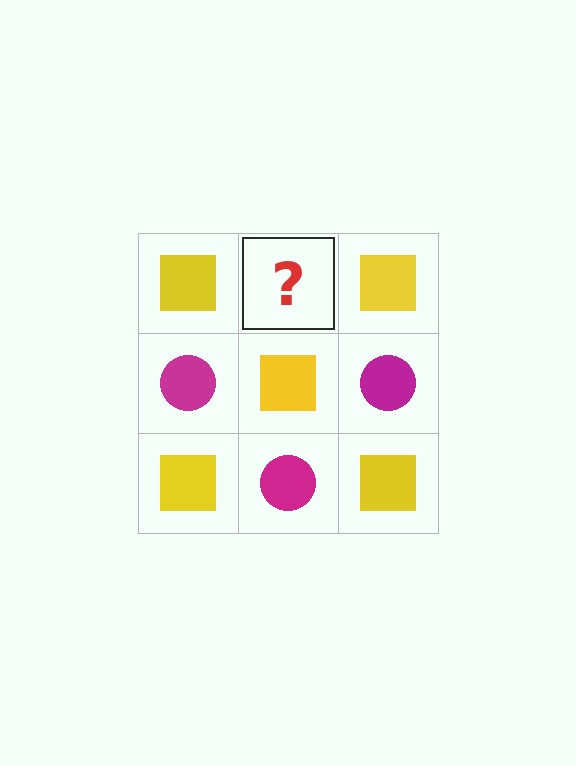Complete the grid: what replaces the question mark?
The question mark should be replaced with a magenta circle.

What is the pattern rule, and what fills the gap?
The rule is that it alternates yellow square and magenta circle in a checkerboard pattern. The gap should be filled with a magenta circle.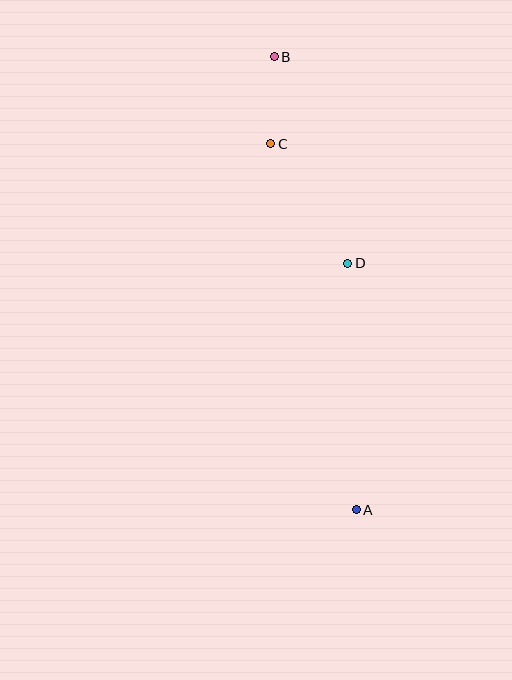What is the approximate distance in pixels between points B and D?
The distance between B and D is approximately 219 pixels.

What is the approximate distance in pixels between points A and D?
The distance between A and D is approximately 247 pixels.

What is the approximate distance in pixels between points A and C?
The distance between A and C is approximately 376 pixels.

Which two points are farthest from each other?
Points A and B are farthest from each other.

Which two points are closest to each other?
Points B and C are closest to each other.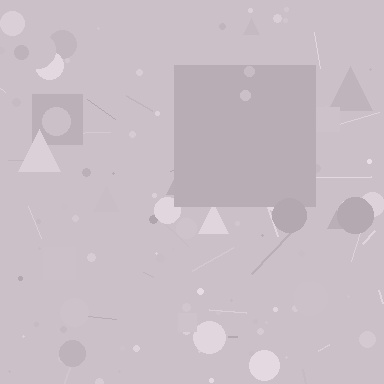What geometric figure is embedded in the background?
A square is embedded in the background.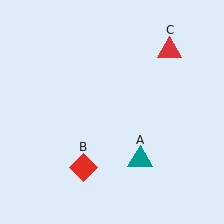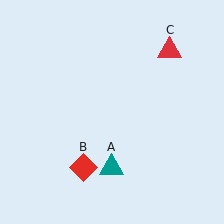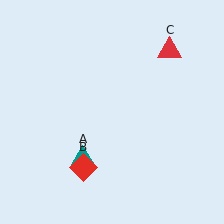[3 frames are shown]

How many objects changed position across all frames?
1 object changed position: teal triangle (object A).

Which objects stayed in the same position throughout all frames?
Red diamond (object B) and red triangle (object C) remained stationary.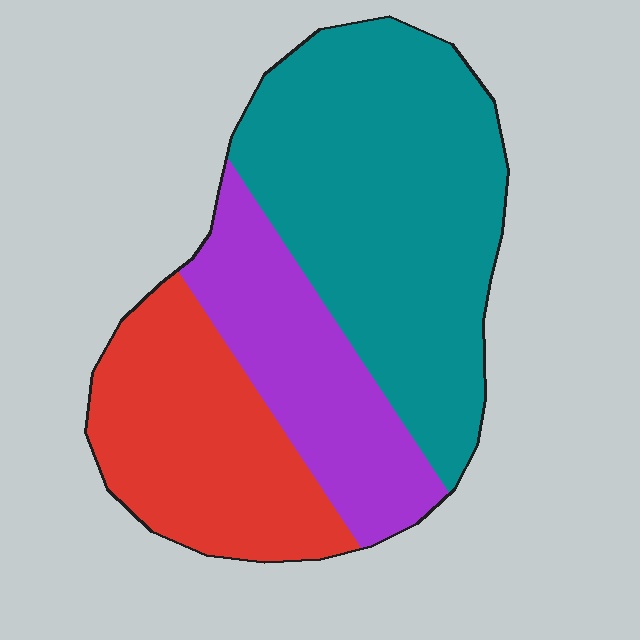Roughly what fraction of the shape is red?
Red covers roughly 30% of the shape.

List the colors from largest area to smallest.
From largest to smallest: teal, red, purple.